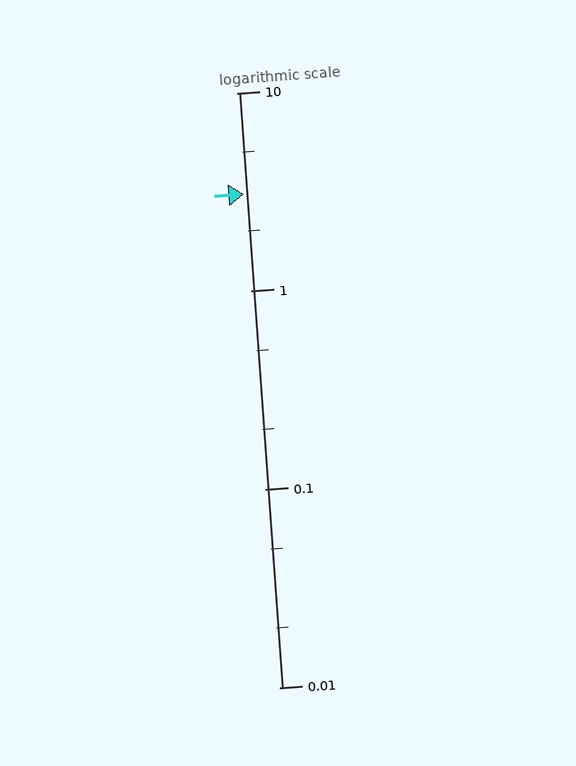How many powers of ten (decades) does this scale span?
The scale spans 3 decades, from 0.01 to 10.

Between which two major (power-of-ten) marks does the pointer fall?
The pointer is between 1 and 10.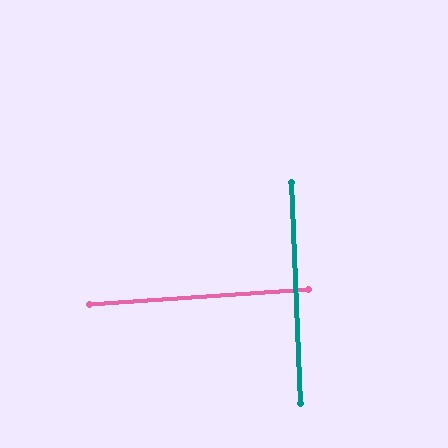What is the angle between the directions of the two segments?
Approximately 89 degrees.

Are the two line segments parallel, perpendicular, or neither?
Perpendicular — they meet at approximately 89°.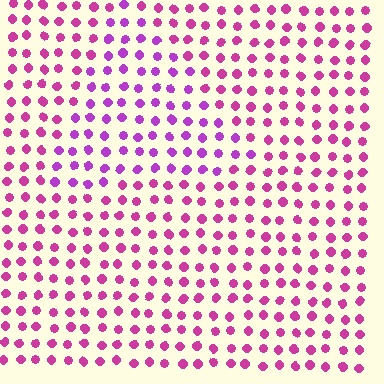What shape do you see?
I see a triangle.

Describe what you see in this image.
The image is filled with small magenta elements in a uniform arrangement. A triangle-shaped region is visible where the elements are tinted to a slightly different hue, forming a subtle color boundary.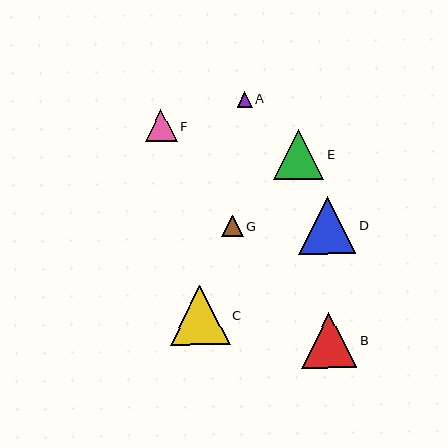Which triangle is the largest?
Triangle C is the largest with a size of approximately 60 pixels.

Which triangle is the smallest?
Triangle A is the smallest with a size of approximately 15 pixels.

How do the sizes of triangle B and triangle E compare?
Triangle B and triangle E are approximately the same size.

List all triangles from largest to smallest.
From largest to smallest: C, D, B, E, F, G, A.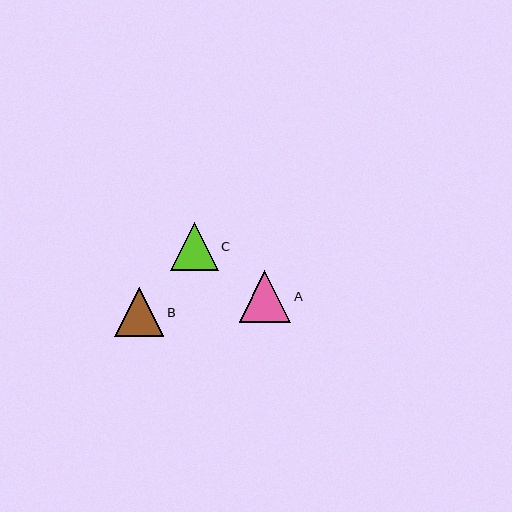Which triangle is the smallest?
Triangle C is the smallest with a size of approximately 48 pixels.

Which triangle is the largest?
Triangle A is the largest with a size of approximately 51 pixels.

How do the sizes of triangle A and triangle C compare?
Triangle A and triangle C are approximately the same size.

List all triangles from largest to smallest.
From largest to smallest: A, B, C.